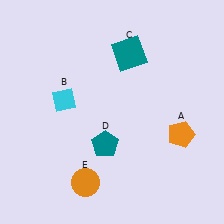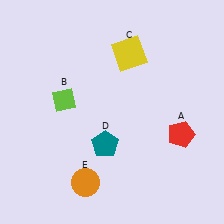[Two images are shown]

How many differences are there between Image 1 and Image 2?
There are 3 differences between the two images.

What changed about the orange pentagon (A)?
In Image 1, A is orange. In Image 2, it changed to red.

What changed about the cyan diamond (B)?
In Image 1, B is cyan. In Image 2, it changed to lime.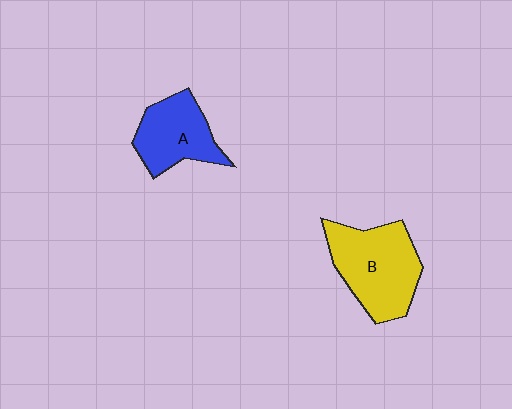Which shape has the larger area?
Shape B (yellow).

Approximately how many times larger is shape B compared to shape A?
Approximately 1.4 times.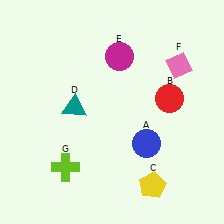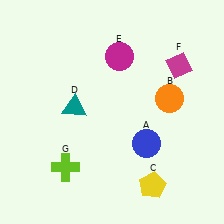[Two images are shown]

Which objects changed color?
B changed from red to orange. F changed from pink to magenta.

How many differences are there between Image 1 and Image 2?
There are 2 differences between the two images.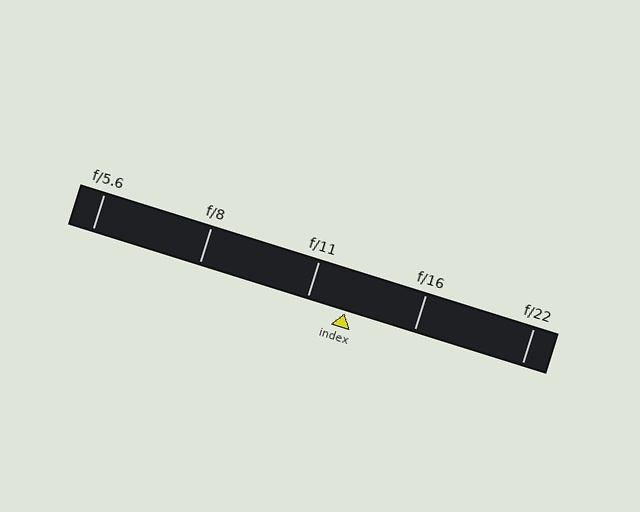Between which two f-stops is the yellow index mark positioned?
The index mark is between f/11 and f/16.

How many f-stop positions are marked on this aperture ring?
There are 5 f-stop positions marked.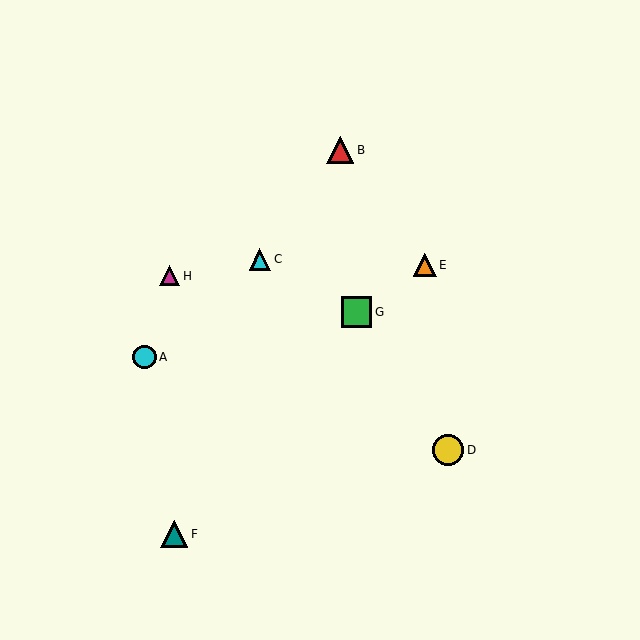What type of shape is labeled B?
Shape B is a red triangle.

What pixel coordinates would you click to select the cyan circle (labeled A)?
Click at (145, 357) to select the cyan circle A.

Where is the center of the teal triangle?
The center of the teal triangle is at (174, 534).